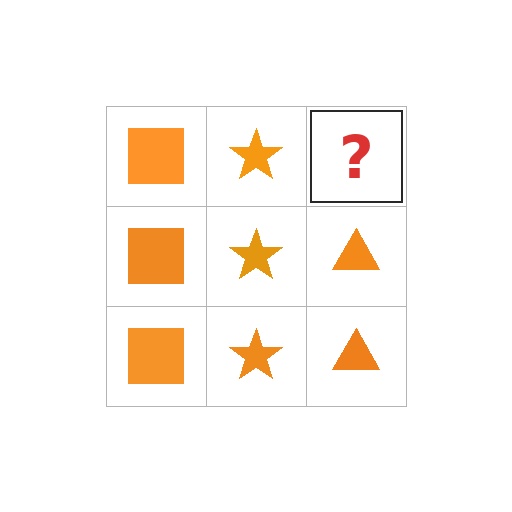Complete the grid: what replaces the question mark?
The question mark should be replaced with an orange triangle.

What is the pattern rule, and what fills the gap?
The rule is that each column has a consistent shape. The gap should be filled with an orange triangle.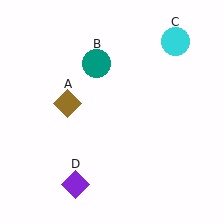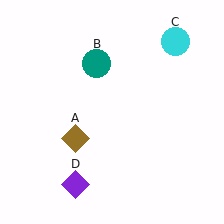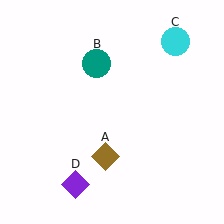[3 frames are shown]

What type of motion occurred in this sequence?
The brown diamond (object A) rotated counterclockwise around the center of the scene.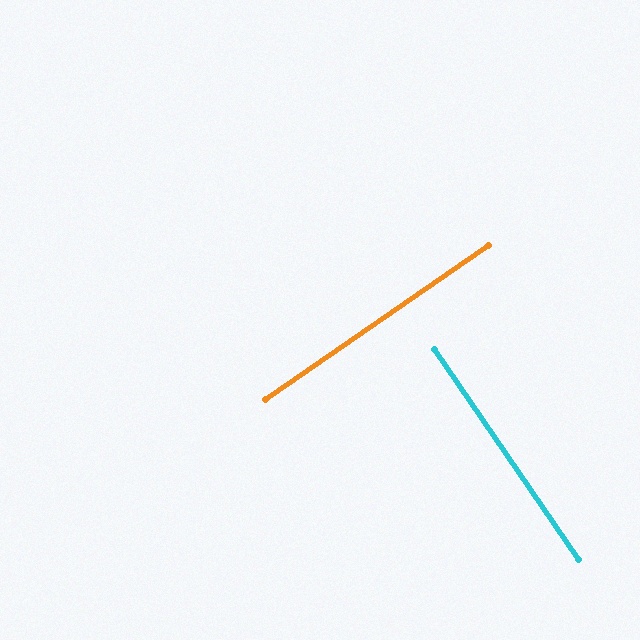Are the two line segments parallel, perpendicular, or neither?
Perpendicular — they meet at approximately 90°.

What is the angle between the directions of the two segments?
Approximately 90 degrees.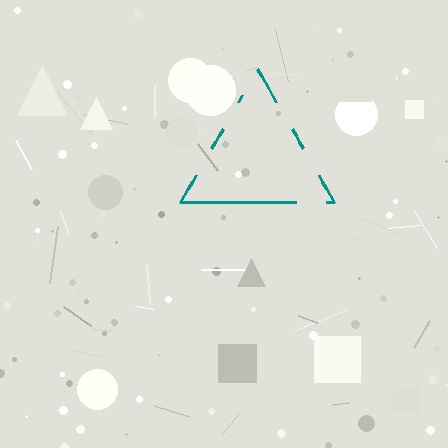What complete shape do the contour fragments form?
The contour fragments form a triangle.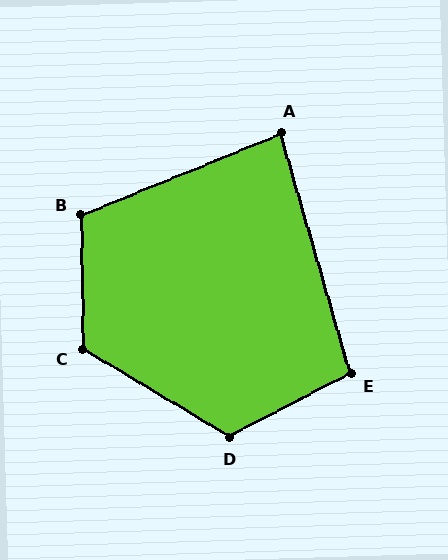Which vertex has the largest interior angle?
C, at approximately 122 degrees.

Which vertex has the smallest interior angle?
A, at approximately 84 degrees.